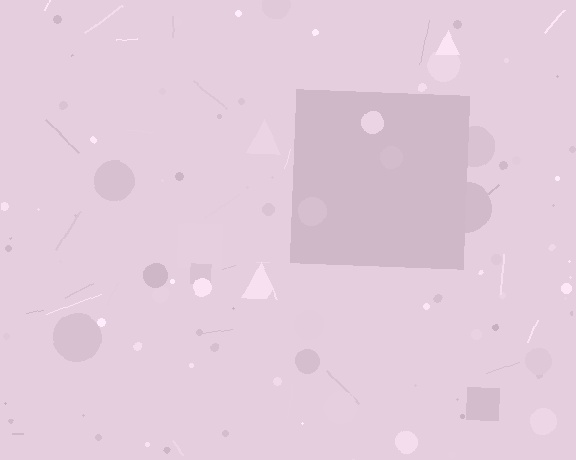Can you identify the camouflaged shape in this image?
The camouflaged shape is a square.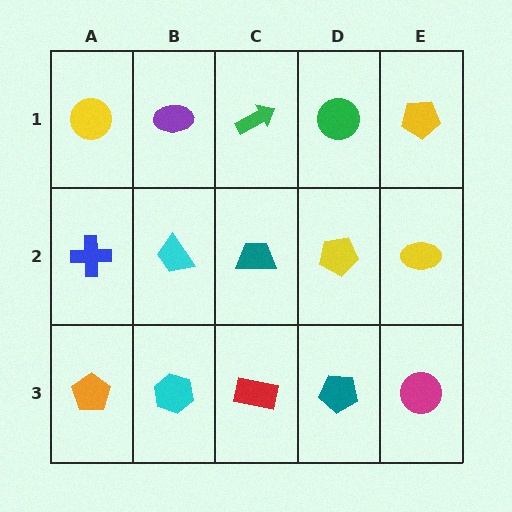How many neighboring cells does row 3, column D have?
3.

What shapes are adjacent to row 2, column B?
A purple ellipse (row 1, column B), a cyan hexagon (row 3, column B), a blue cross (row 2, column A), a teal trapezoid (row 2, column C).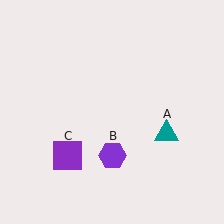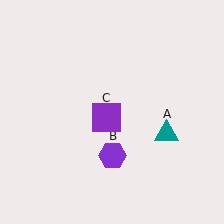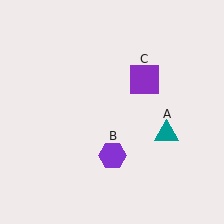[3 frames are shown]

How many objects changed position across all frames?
1 object changed position: purple square (object C).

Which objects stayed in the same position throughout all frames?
Teal triangle (object A) and purple hexagon (object B) remained stationary.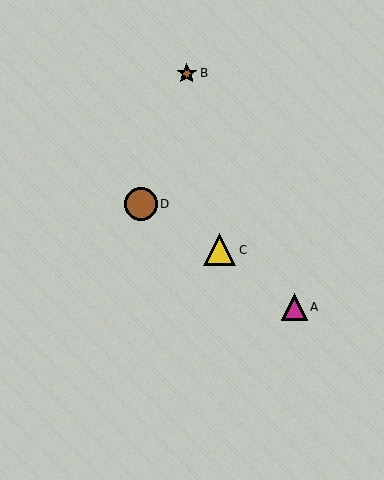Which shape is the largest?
The brown circle (labeled D) is the largest.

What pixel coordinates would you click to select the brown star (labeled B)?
Click at (187, 73) to select the brown star B.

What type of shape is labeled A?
Shape A is a magenta triangle.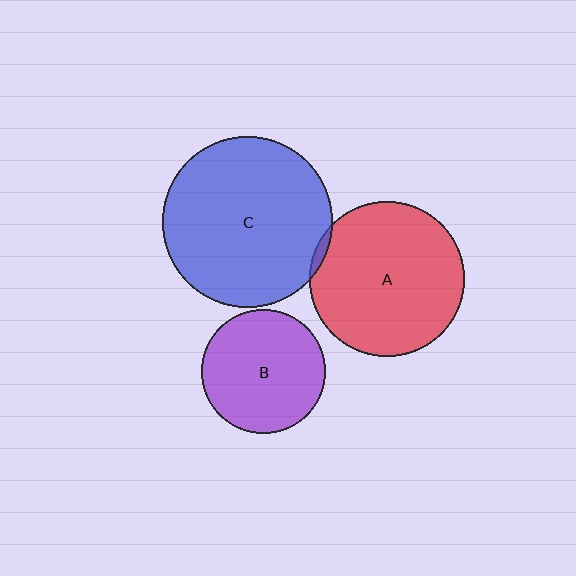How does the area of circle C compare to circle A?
Approximately 1.2 times.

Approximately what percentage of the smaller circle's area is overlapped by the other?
Approximately 5%.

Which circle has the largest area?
Circle C (blue).